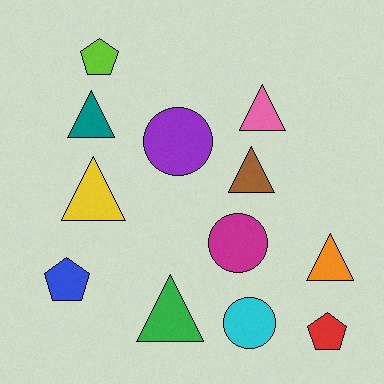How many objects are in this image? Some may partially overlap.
There are 12 objects.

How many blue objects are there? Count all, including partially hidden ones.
There is 1 blue object.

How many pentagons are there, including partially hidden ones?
There are 3 pentagons.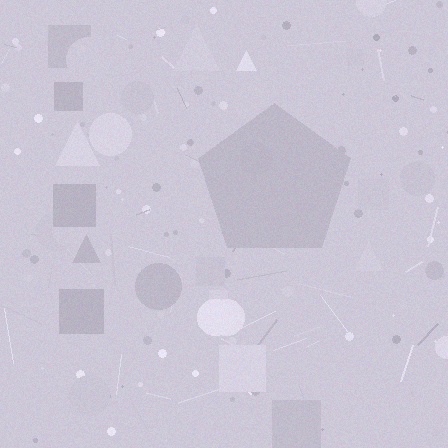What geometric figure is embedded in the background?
A pentagon is embedded in the background.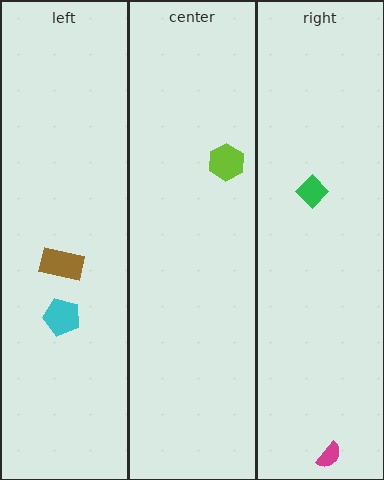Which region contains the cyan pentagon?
The left region.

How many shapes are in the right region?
2.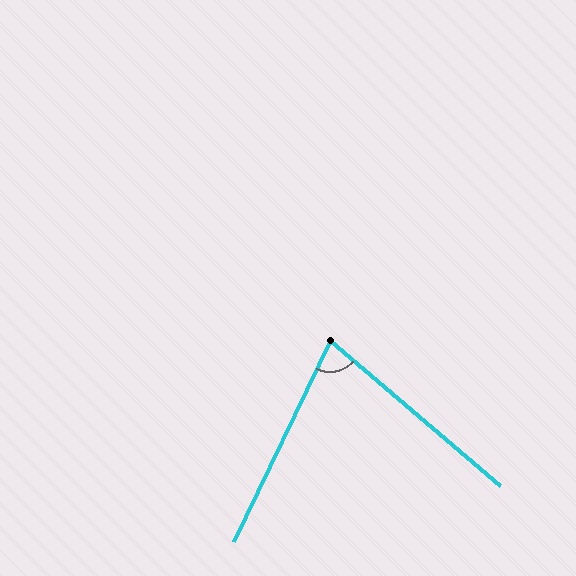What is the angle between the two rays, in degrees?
Approximately 75 degrees.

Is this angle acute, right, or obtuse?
It is acute.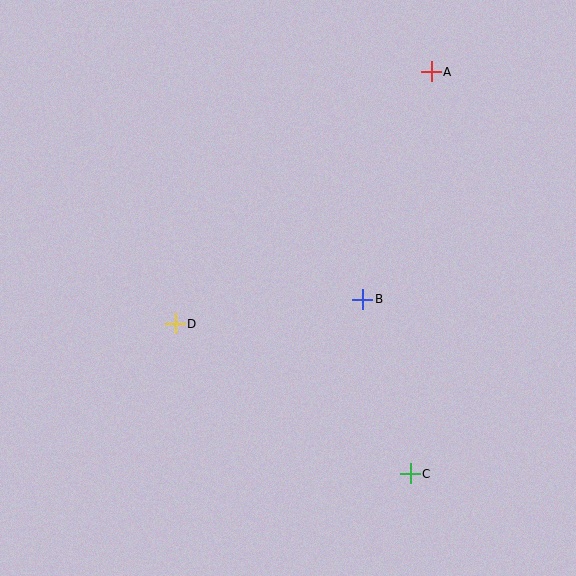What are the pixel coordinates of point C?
Point C is at (410, 474).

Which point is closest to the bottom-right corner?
Point C is closest to the bottom-right corner.